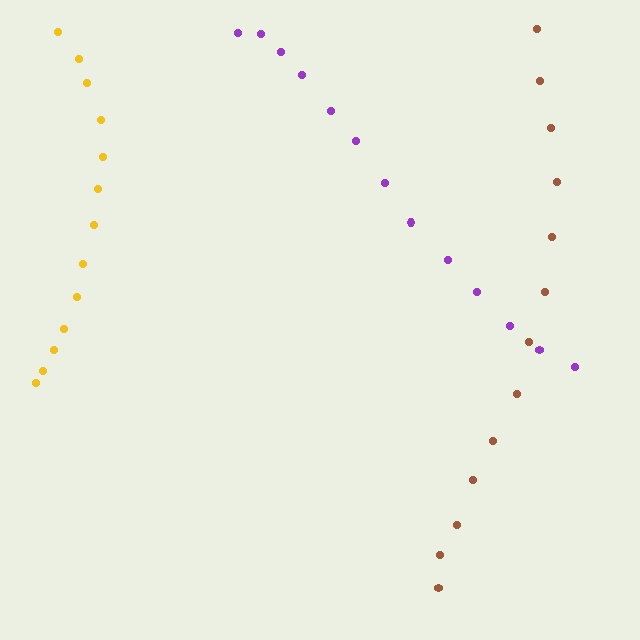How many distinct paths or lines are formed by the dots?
There are 3 distinct paths.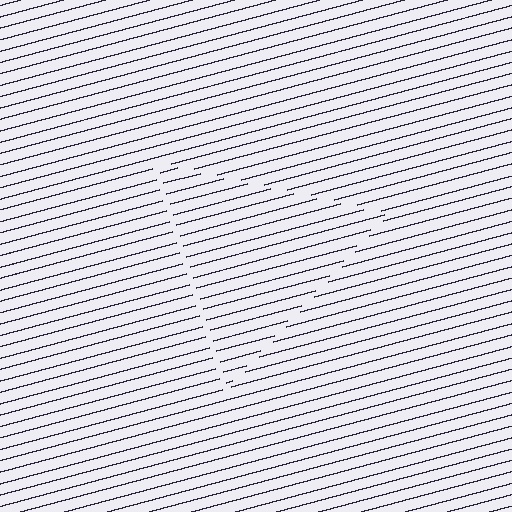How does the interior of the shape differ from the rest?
The interior of the shape contains the same grating, shifted by half a period — the contour is defined by the phase discontinuity where line-ends from the inner and outer gratings abut.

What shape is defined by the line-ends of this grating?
An illusory triangle. The interior of the shape contains the same grating, shifted by half a period — the contour is defined by the phase discontinuity where line-ends from the inner and outer gratings abut.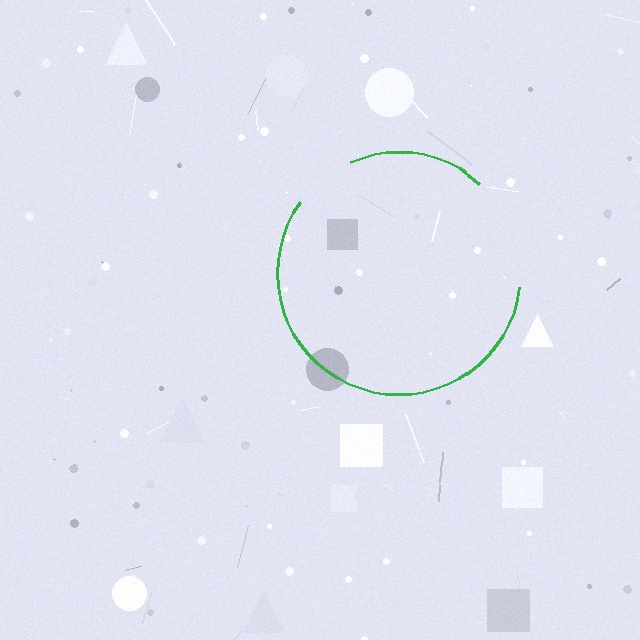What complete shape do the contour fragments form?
The contour fragments form a circle.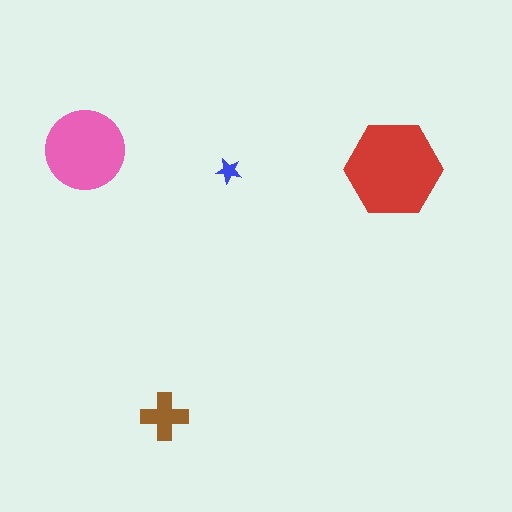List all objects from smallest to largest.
The blue star, the brown cross, the pink circle, the red hexagon.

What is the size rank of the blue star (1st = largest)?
4th.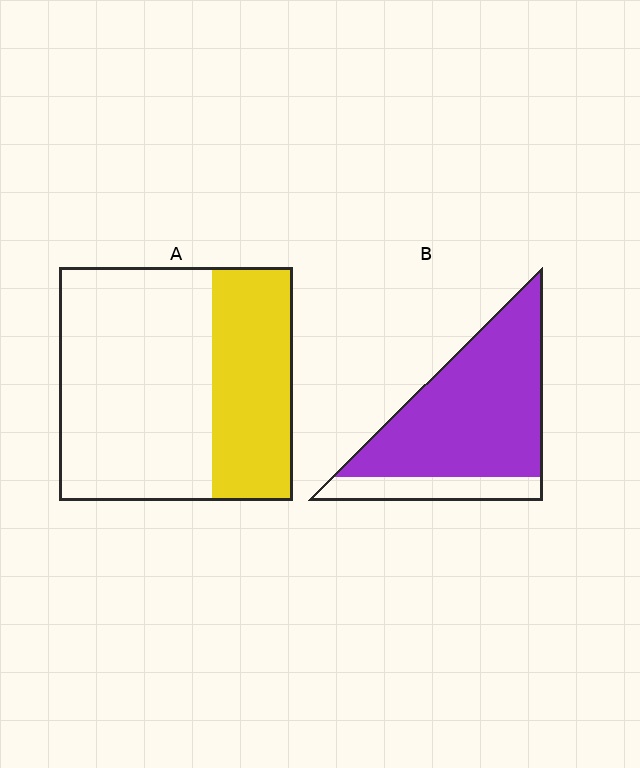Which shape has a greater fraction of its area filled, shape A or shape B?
Shape B.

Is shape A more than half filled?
No.